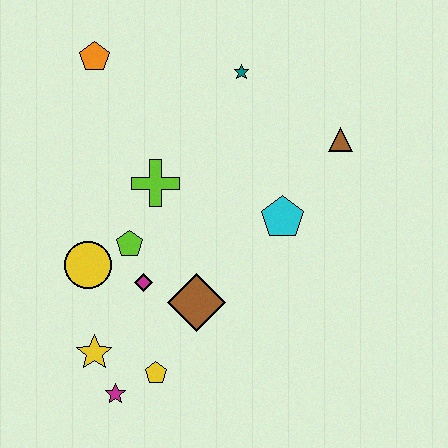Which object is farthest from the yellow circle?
The brown triangle is farthest from the yellow circle.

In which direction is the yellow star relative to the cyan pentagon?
The yellow star is to the left of the cyan pentagon.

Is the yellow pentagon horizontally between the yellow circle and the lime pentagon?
No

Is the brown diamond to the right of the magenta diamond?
Yes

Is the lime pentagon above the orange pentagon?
No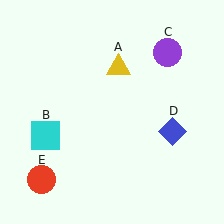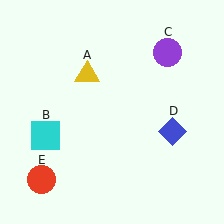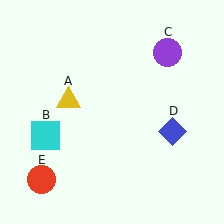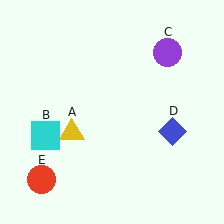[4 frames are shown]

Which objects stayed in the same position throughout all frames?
Cyan square (object B) and purple circle (object C) and blue diamond (object D) and red circle (object E) remained stationary.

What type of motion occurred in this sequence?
The yellow triangle (object A) rotated counterclockwise around the center of the scene.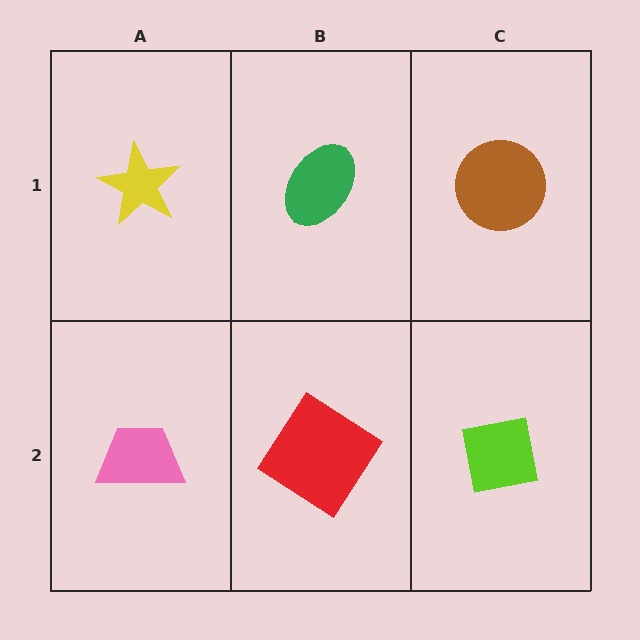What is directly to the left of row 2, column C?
A red diamond.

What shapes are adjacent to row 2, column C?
A brown circle (row 1, column C), a red diamond (row 2, column B).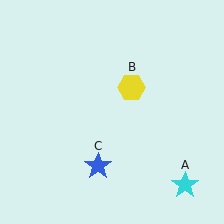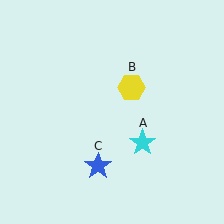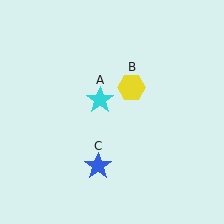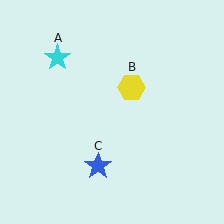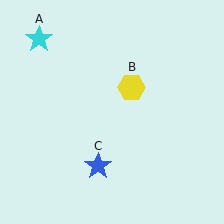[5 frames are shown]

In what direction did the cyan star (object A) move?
The cyan star (object A) moved up and to the left.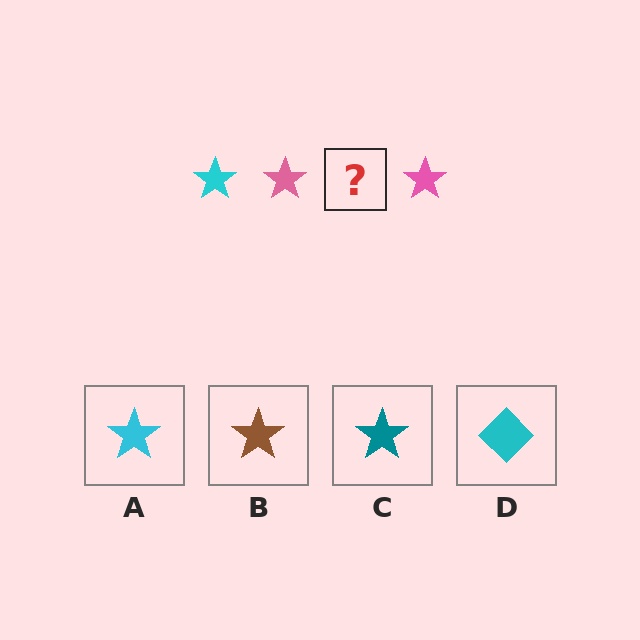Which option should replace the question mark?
Option A.